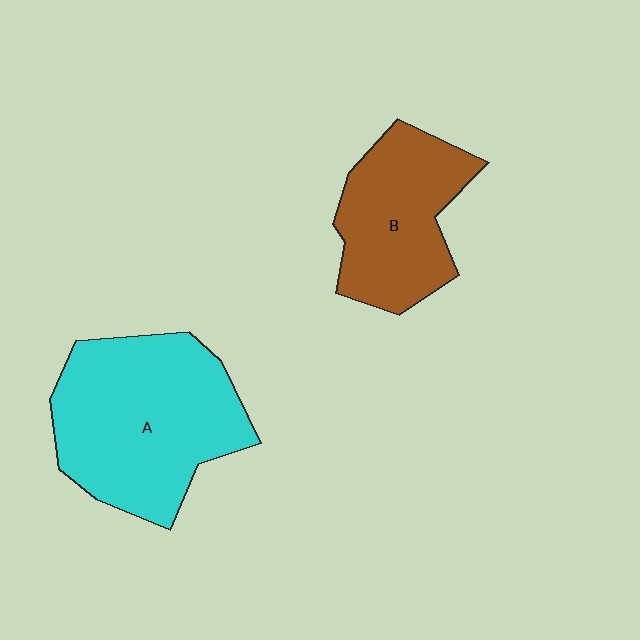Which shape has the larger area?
Shape A (cyan).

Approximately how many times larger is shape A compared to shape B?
Approximately 1.5 times.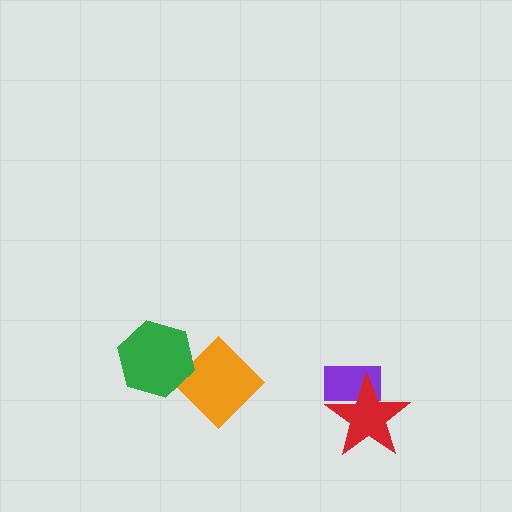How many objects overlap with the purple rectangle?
1 object overlaps with the purple rectangle.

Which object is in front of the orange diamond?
The green hexagon is in front of the orange diamond.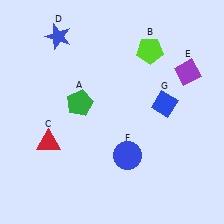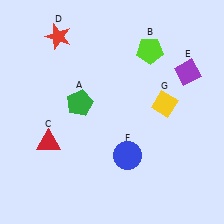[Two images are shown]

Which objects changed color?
D changed from blue to red. G changed from blue to yellow.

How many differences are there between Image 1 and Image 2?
There are 2 differences between the two images.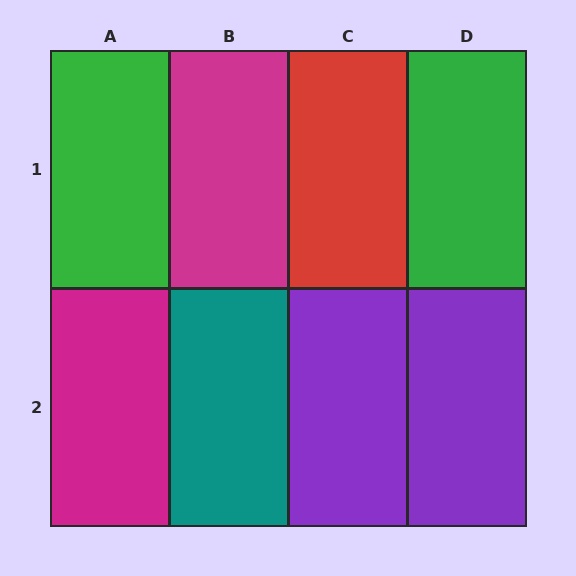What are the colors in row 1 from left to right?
Green, magenta, red, green.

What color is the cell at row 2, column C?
Purple.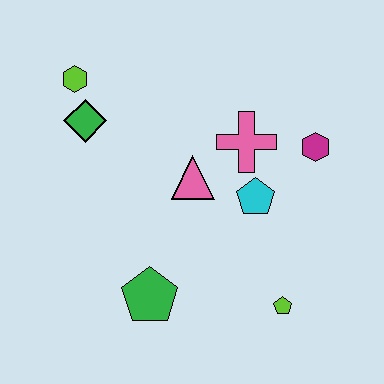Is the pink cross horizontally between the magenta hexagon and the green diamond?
Yes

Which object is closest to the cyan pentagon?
The pink cross is closest to the cyan pentagon.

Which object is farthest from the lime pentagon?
The lime hexagon is farthest from the lime pentagon.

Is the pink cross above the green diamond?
No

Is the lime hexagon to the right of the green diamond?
No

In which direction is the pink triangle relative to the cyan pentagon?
The pink triangle is to the left of the cyan pentagon.